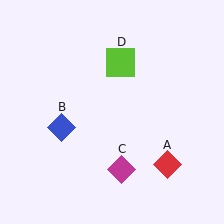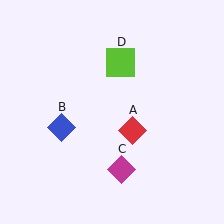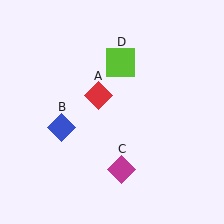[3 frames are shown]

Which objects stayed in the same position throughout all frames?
Blue diamond (object B) and magenta diamond (object C) and lime square (object D) remained stationary.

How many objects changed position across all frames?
1 object changed position: red diamond (object A).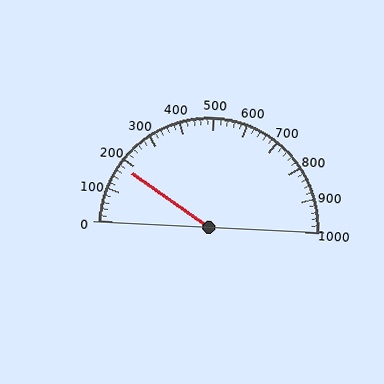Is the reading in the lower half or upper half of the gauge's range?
The reading is in the lower half of the range (0 to 1000).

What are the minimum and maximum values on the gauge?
The gauge ranges from 0 to 1000.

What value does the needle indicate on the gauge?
The needle indicates approximately 180.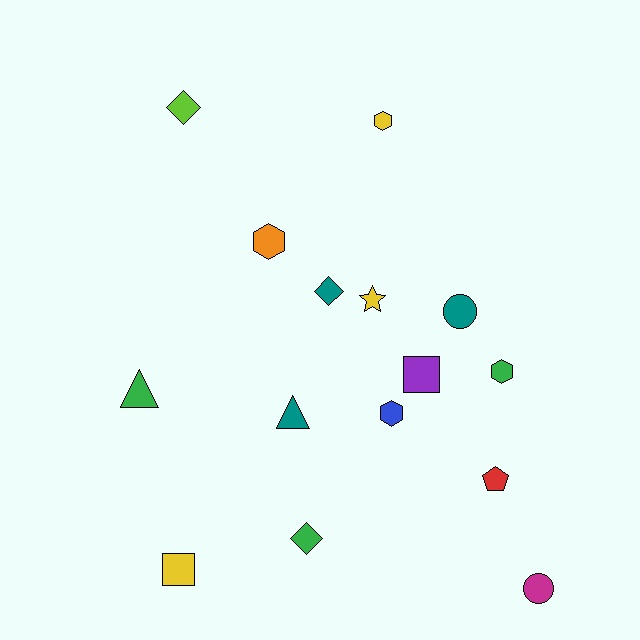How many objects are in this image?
There are 15 objects.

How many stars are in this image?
There is 1 star.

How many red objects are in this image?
There is 1 red object.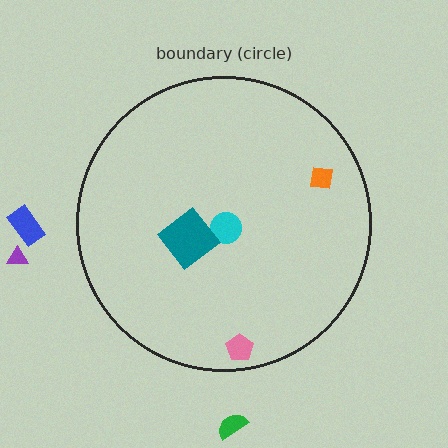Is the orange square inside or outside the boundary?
Inside.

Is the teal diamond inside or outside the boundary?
Inside.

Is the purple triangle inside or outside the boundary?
Outside.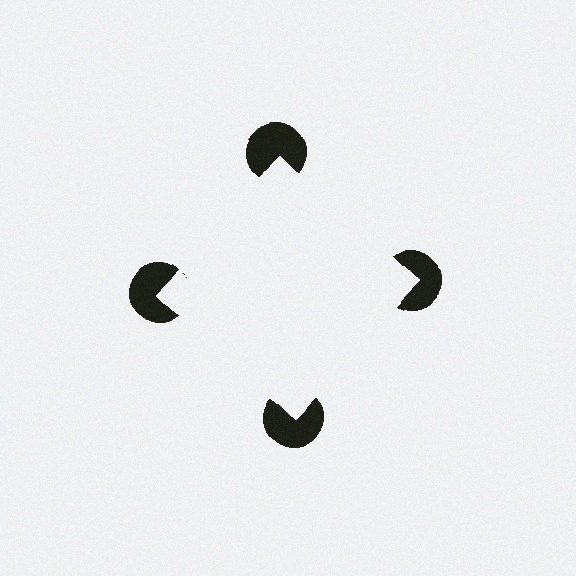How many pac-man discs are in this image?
There are 4 — one at each vertex of the illusory square.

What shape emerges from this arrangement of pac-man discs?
An illusory square — its edges are inferred from the aligned wedge cuts in the pac-man discs, not physically drawn.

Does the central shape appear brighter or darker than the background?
It typically appears slightly brighter than the background, even though no actual brightness change is drawn.